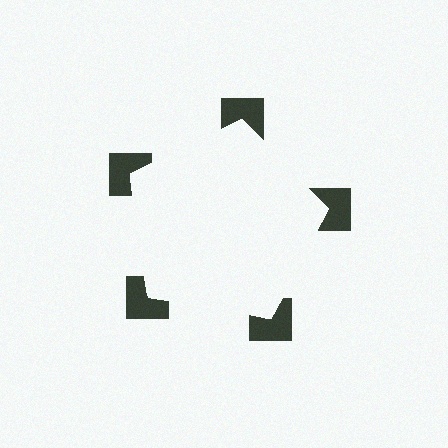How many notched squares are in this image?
There are 5 — one at each vertex of the illusory pentagon.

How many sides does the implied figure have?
5 sides.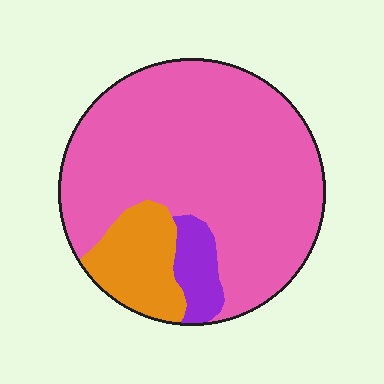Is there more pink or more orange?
Pink.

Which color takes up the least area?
Purple, at roughly 5%.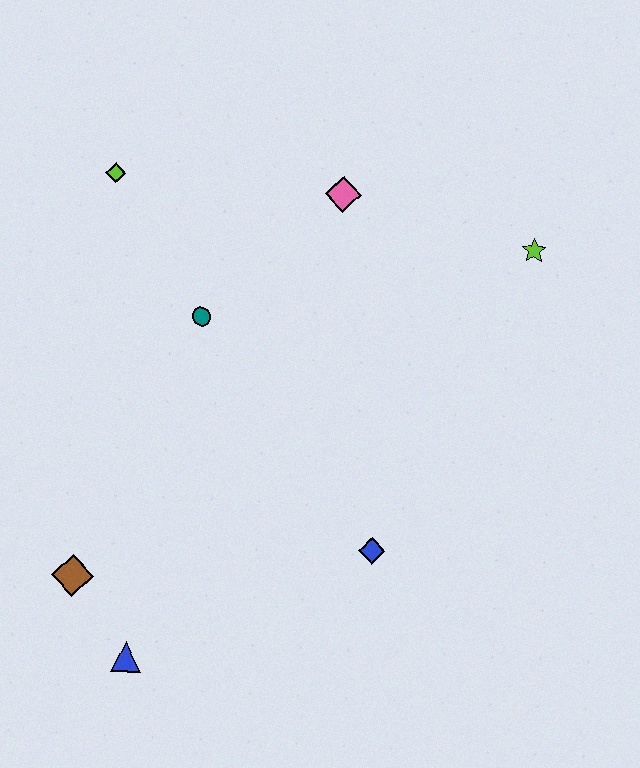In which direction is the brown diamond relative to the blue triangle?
The brown diamond is above the blue triangle.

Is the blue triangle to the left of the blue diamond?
Yes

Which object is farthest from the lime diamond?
The blue triangle is farthest from the lime diamond.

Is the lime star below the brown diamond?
No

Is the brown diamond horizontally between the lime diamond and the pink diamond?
No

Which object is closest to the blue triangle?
The brown diamond is closest to the blue triangle.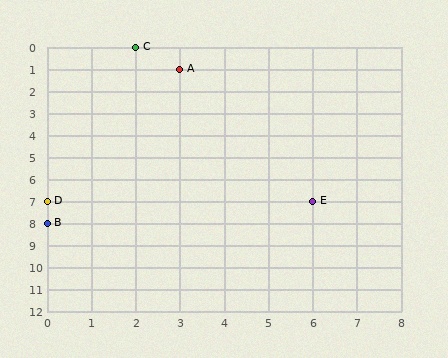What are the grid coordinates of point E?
Point E is at grid coordinates (6, 7).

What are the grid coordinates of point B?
Point B is at grid coordinates (0, 8).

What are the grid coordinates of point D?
Point D is at grid coordinates (0, 7).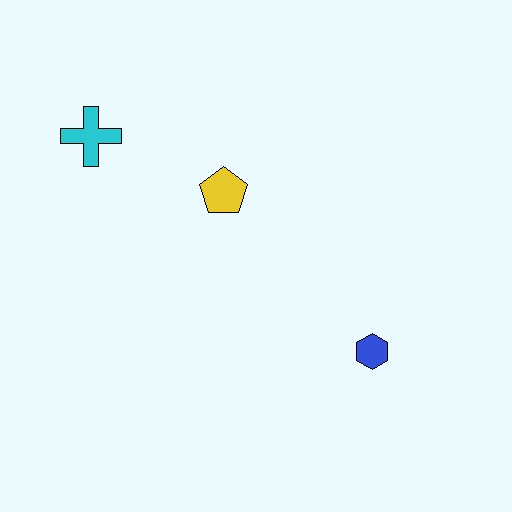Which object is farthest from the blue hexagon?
The cyan cross is farthest from the blue hexagon.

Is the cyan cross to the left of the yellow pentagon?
Yes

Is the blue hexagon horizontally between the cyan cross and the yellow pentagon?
No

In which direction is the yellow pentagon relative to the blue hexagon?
The yellow pentagon is above the blue hexagon.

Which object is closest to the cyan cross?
The yellow pentagon is closest to the cyan cross.